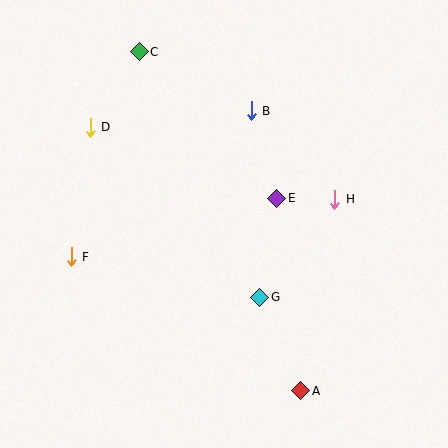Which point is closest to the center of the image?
Point E at (277, 198) is closest to the center.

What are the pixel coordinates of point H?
Point H is at (335, 199).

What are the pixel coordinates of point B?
Point B is at (251, 111).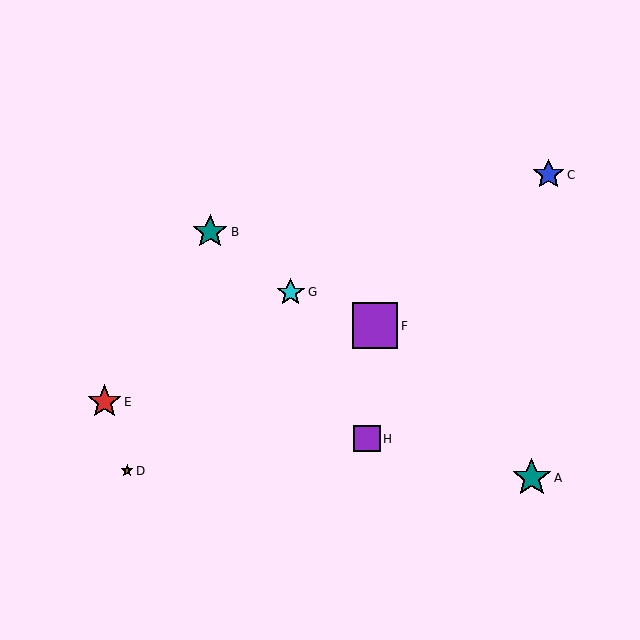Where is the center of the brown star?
The center of the brown star is at (127, 471).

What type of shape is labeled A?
Shape A is a teal star.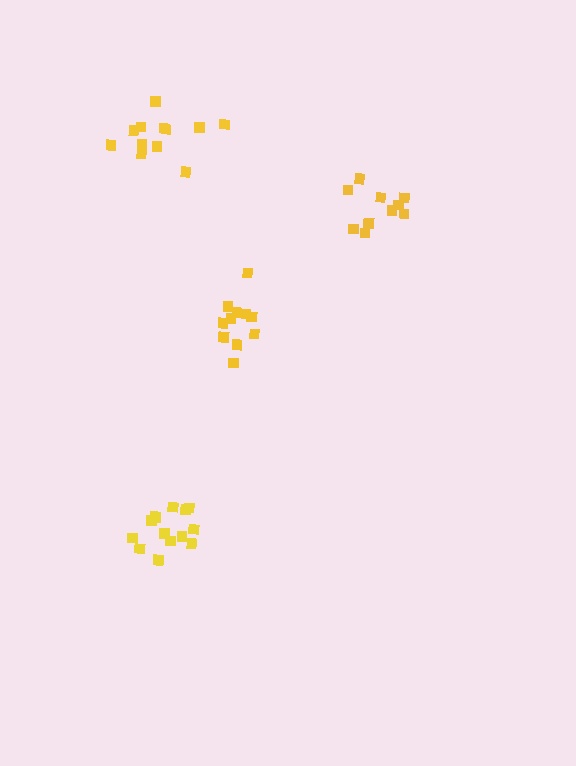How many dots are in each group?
Group 1: 11 dots, Group 2: 12 dots, Group 3: 13 dots, Group 4: 10 dots (46 total).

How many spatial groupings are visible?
There are 4 spatial groupings.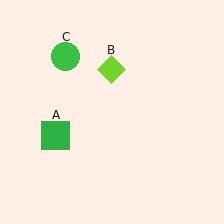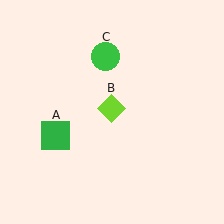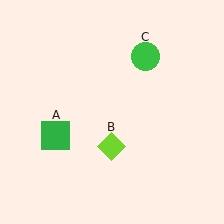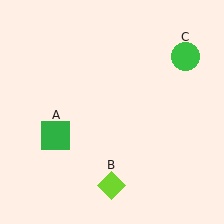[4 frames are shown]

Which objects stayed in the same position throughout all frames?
Green square (object A) remained stationary.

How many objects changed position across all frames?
2 objects changed position: lime diamond (object B), green circle (object C).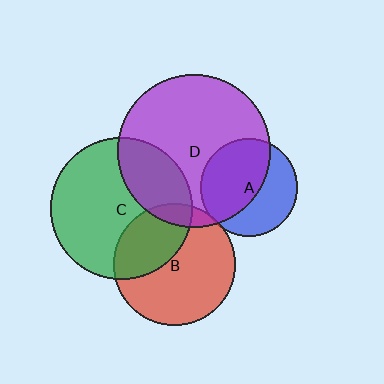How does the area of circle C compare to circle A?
Approximately 2.1 times.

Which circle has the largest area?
Circle D (purple).